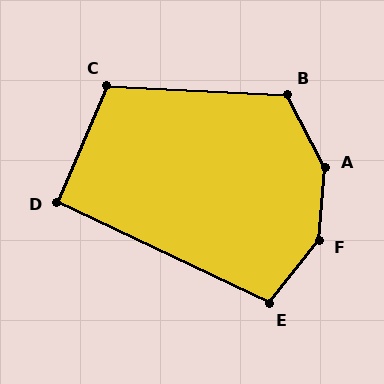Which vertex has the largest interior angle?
F, at approximately 147 degrees.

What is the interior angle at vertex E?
Approximately 103 degrees (obtuse).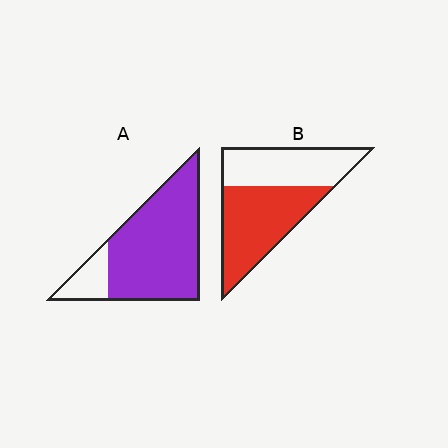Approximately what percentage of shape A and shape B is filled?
A is approximately 85% and B is approximately 55%.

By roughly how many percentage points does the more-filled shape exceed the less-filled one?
By roughly 30 percentage points (A over B).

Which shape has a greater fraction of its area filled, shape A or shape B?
Shape A.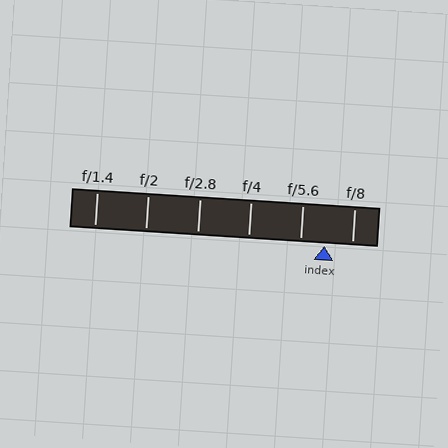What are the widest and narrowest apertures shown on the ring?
The widest aperture shown is f/1.4 and the narrowest is f/8.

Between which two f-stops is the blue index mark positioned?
The index mark is between f/5.6 and f/8.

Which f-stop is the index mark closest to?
The index mark is closest to f/5.6.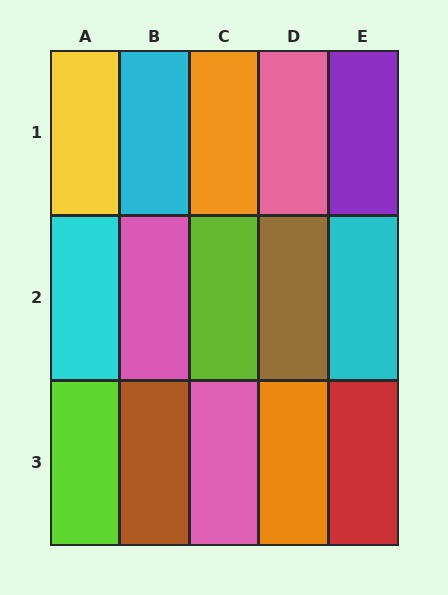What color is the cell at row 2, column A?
Cyan.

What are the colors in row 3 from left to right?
Lime, brown, pink, orange, red.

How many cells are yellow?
1 cell is yellow.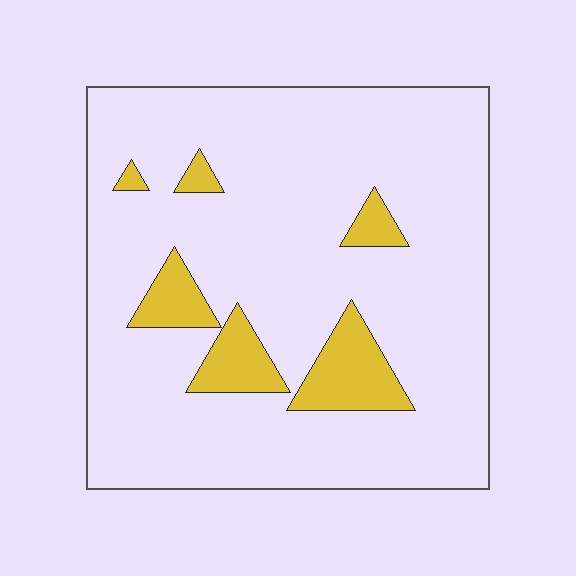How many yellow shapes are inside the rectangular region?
6.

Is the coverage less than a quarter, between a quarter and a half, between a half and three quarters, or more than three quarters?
Less than a quarter.